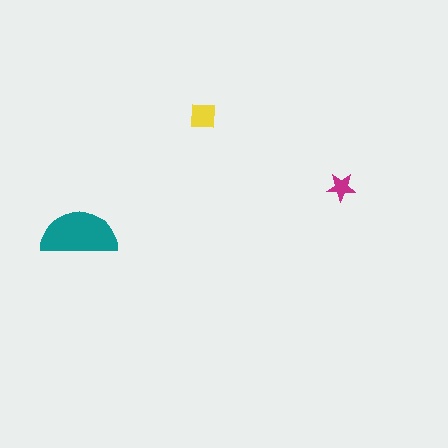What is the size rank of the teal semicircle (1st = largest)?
1st.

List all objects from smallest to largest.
The magenta star, the yellow square, the teal semicircle.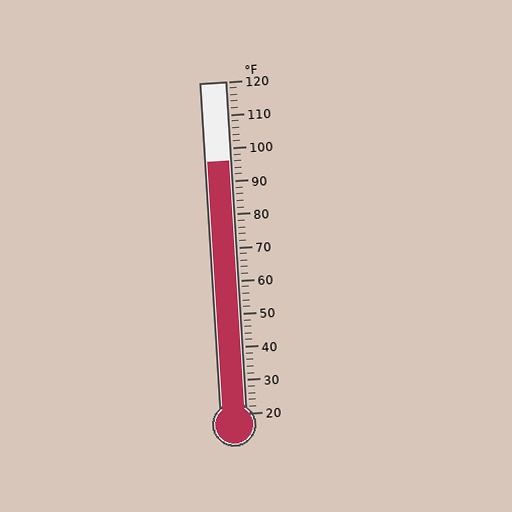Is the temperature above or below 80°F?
The temperature is above 80°F.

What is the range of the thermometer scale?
The thermometer scale ranges from 20°F to 120°F.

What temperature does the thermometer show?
The thermometer shows approximately 96°F.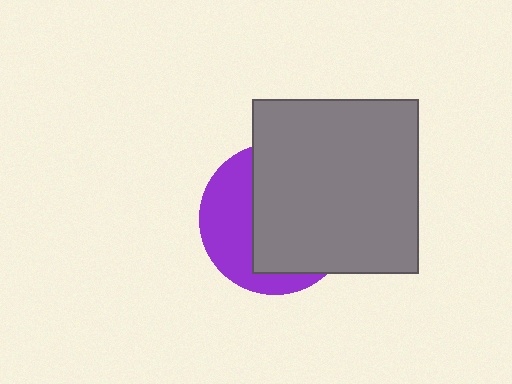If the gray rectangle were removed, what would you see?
You would see the complete purple circle.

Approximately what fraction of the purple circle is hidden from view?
Roughly 62% of the purple circle is hidden behind the gray rectangle.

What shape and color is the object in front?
The object in front is a gray rectangle.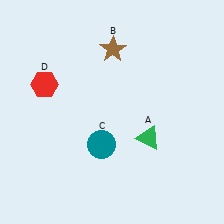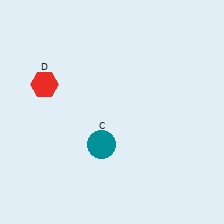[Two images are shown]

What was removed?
The green triangle (A), the brown star (B) were removed in Image 2.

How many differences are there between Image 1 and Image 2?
There are 2 differences between the two images.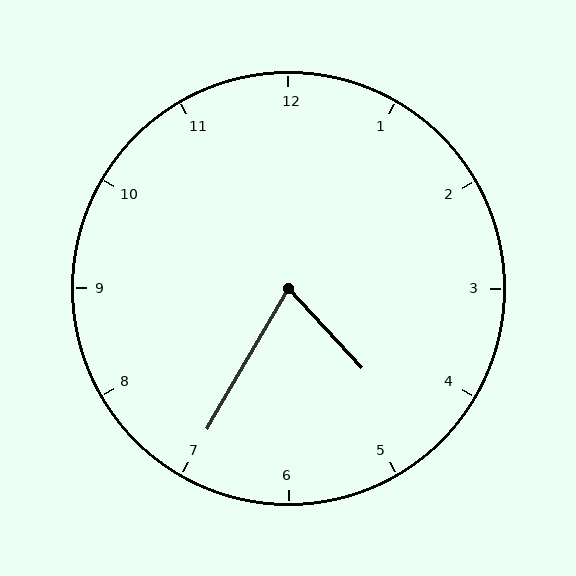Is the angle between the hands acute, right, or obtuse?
It is acute.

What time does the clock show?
4:35.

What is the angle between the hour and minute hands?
Approximately 72 degrees.